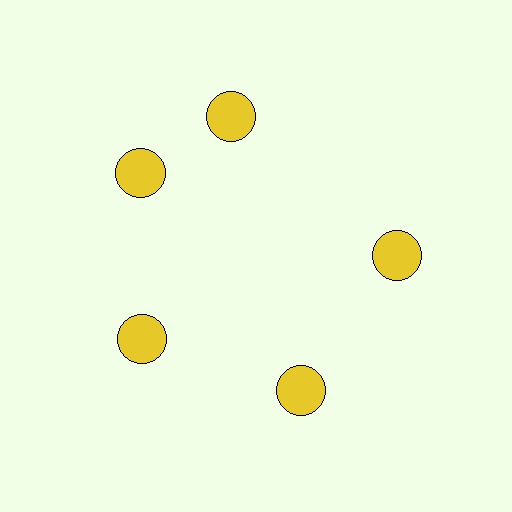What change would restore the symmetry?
The symmetry would be restored by rotating it back into even spacing with its neighbors so that all 5 circles sit at equal angles and equal distance from the center.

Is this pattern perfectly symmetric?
No. The 5 yellow circles are arranged in a ring, but one element near the 1 o'clock position is rotated out of alignment along the ring, breaking the 5-fold rotational symmetry.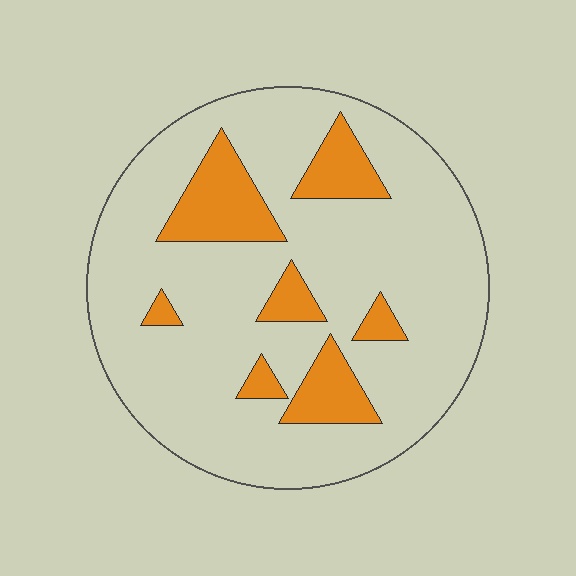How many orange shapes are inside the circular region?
7.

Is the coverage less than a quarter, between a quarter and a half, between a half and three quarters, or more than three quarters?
Less than a quarter.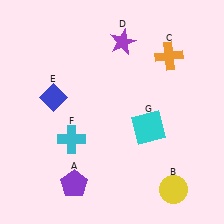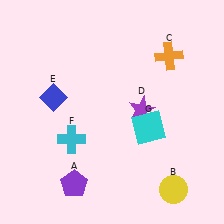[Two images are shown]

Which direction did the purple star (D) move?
The purple star (D) moved down.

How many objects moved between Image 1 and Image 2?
1 object moved between the two images.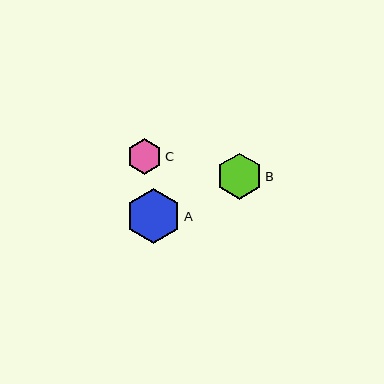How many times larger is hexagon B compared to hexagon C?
Hexagon B is approximately 1.3 times the size of hexagon C.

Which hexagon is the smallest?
Hexagon C is the smallest with a size of approximately 35 pixels.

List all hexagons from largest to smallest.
From largest to smallest: A, B, C.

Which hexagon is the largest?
Hexagon A is the largest with a size of approximately 55 pixels.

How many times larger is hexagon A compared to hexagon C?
Hexagon A is approximately 1.5 times the size of hexagon C.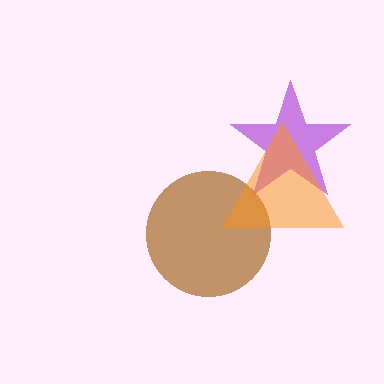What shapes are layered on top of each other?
The layered shapes are: a purple star, a brown circle, an orange triangle.